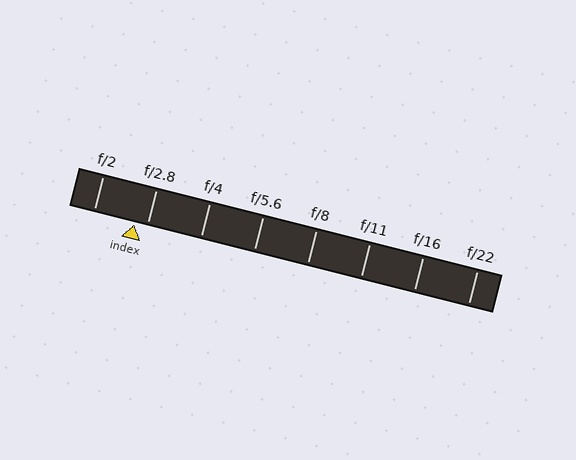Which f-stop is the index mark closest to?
The index mark is closest to f/2.8.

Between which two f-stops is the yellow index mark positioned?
The index mark is between f/2 and f/2.8.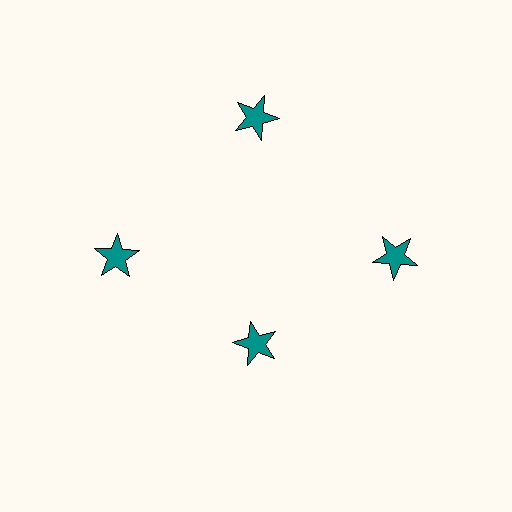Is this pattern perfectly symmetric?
No. The 4 teal stars are arranged in a ring, but one element near the 6 o'clock position is pulled inward toward the center, breaking the 4-fold rotational symmetry.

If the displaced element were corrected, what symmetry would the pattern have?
It would have 4-fold rotational symmetry — the pattern would map onto itself every 90 degrees.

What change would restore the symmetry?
The symmetry would be restored by moving it outward, back onto the ring so that all 4 stars sit at equal angles and equal distance from the center.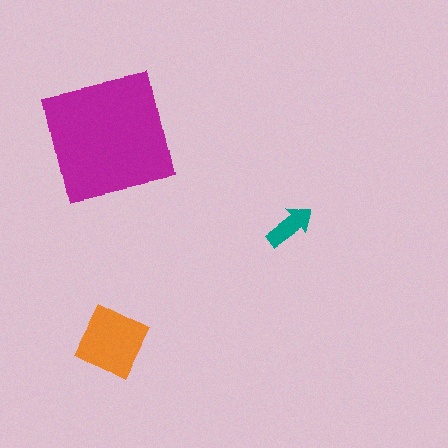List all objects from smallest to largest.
The teal arrow, the orange diamond, the magenta square.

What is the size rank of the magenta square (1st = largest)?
1st.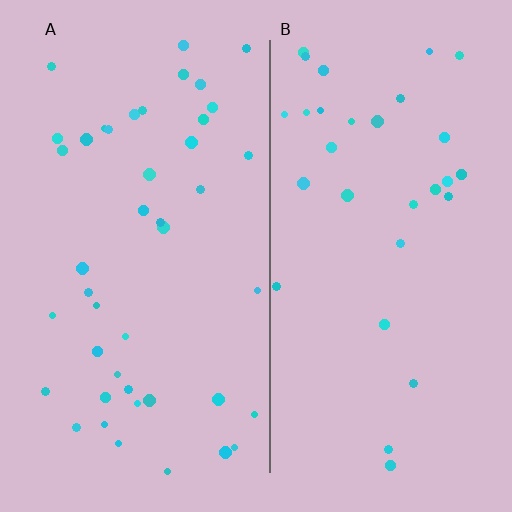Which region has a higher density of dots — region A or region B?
A (the left).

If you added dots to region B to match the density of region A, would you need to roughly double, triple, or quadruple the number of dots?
Approximately double.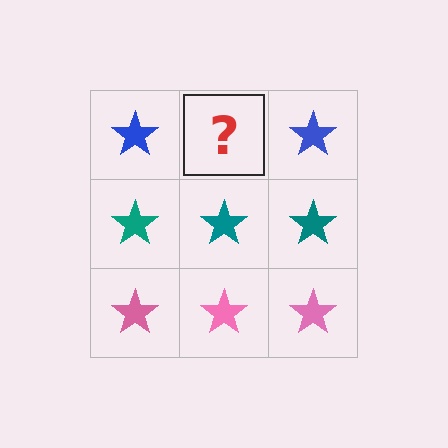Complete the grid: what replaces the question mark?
The question mark should be replaced with a blue star.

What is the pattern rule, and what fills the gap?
The rule is that each row has a consistent color. The gap should be filled with a blue star.